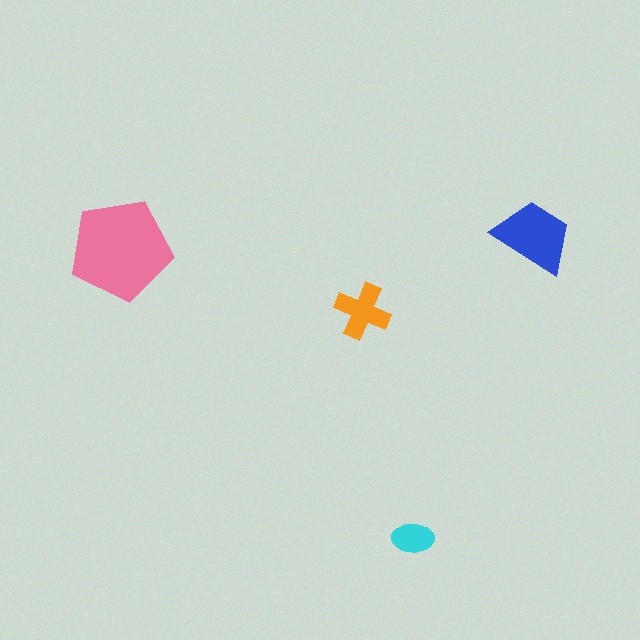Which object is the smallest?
The cyan ellipse.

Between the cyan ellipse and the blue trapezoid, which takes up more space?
The blue trapezoid.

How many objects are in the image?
There are 4 objects in the image.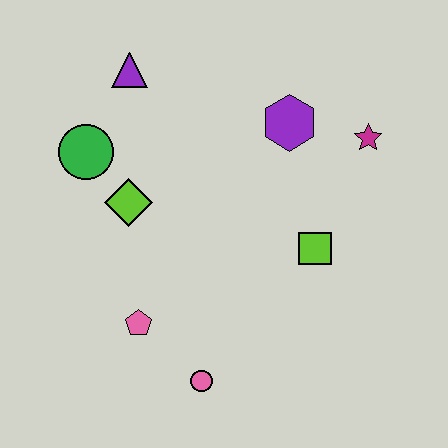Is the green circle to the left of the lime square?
Yes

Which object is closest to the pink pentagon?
The pink circle is closest to the pink pentagon.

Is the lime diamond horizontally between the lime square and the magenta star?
No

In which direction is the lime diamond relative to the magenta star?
The lime diamond is to the left of the magenta star.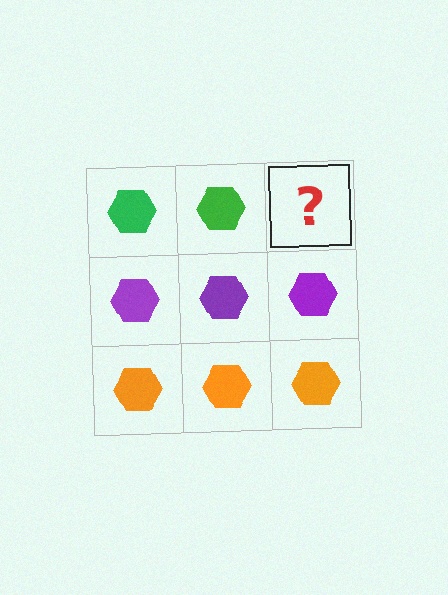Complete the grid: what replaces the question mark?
The question mark should be replaced with a green hexagon.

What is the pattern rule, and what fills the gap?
The rule is that each row has a consistent color. The gap should be filled with a green hexagon.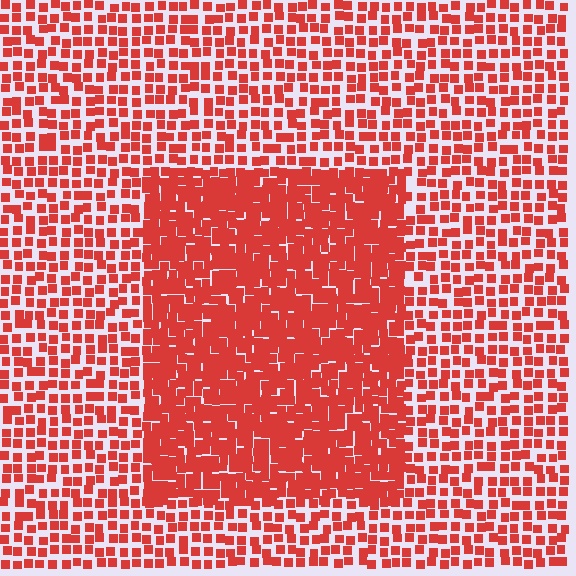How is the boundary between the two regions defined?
The boundary is defined by a change in element density (approximately 2.0x ratio). All elements are the same color, size, and shape.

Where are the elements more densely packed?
The elements are more densely packed inside the rectangle boundary.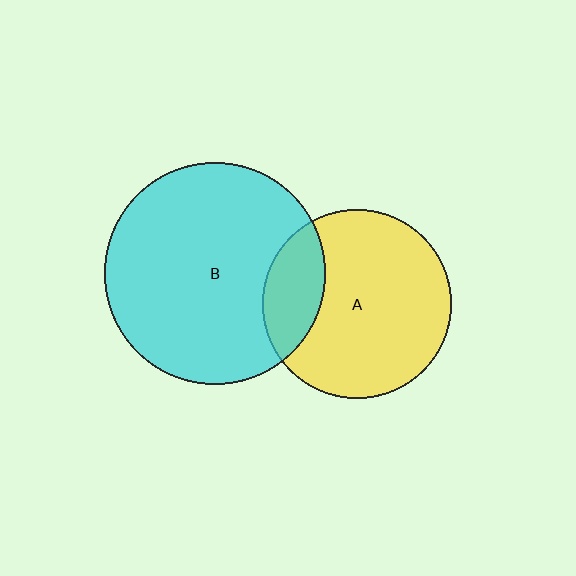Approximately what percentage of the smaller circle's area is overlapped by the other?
Approximately 20%.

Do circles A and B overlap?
Yes.